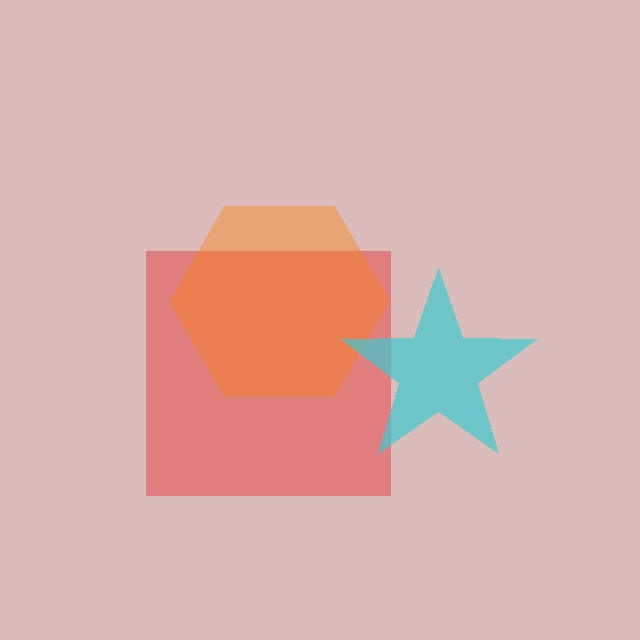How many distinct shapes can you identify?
There are 3 distinct shapes: a red square, an orange hexagon, a cyan star.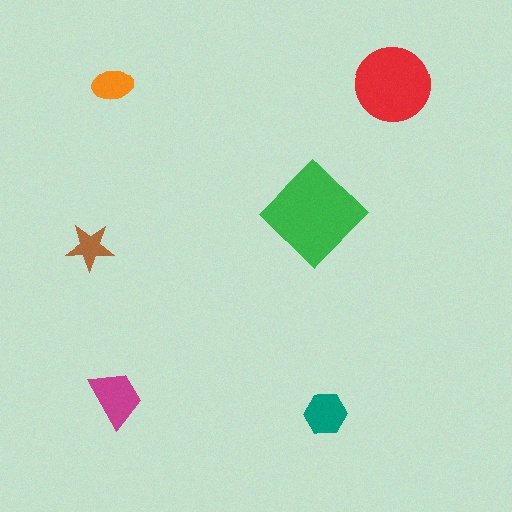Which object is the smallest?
The brown star.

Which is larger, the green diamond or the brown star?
The green diamond.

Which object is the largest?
The green diamond.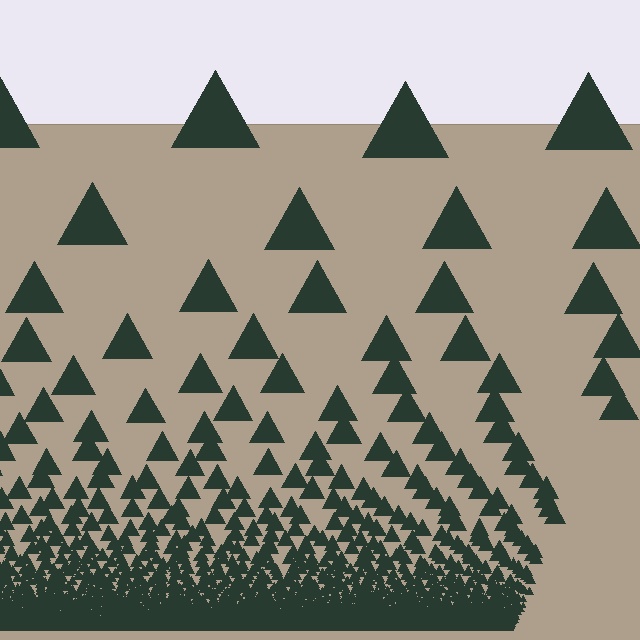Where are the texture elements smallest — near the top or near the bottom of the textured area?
Near the bottom.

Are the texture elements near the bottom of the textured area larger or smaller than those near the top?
Smaller. The gradient is inverted — elements near the bottom are smaller and denser.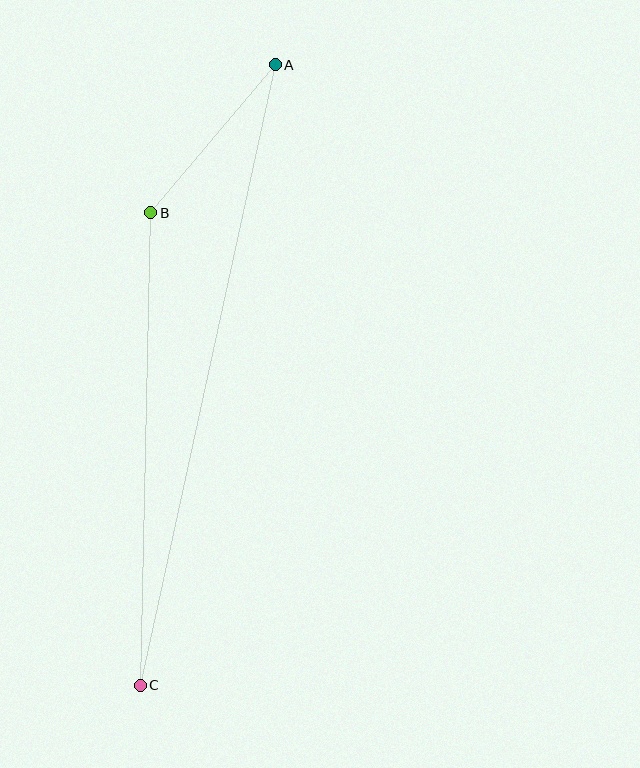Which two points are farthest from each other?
Points A and C are farthest from each other.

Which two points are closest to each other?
Points A and B are closest to each other.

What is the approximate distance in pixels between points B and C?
The distance between B and C is approximately 473 pixels.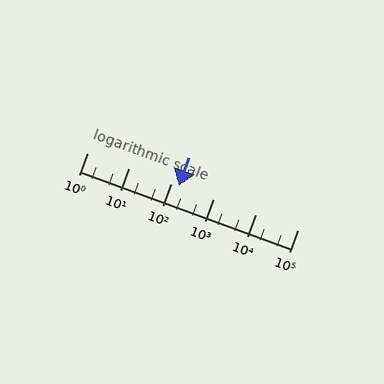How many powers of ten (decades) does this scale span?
The scale spans 5 decades, from 1 to 100000.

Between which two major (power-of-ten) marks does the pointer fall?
The pointer is between 100 and 1000.